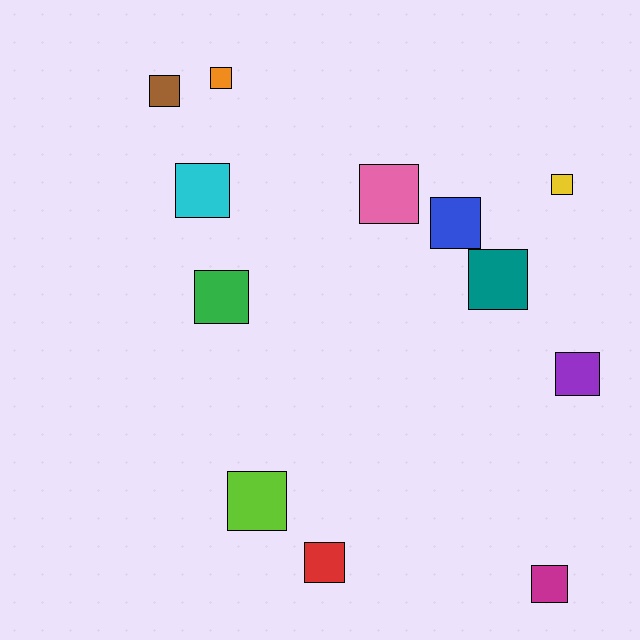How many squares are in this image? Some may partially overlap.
There are 12 squares.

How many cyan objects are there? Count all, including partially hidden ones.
There is 1 cyan object.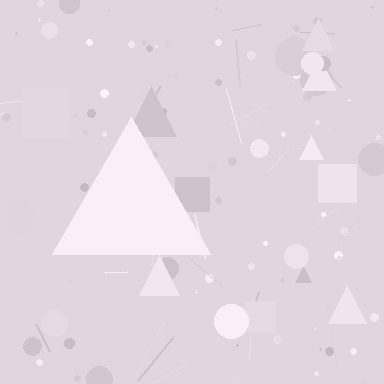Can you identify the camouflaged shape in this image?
The camouflaged shape is a triangle.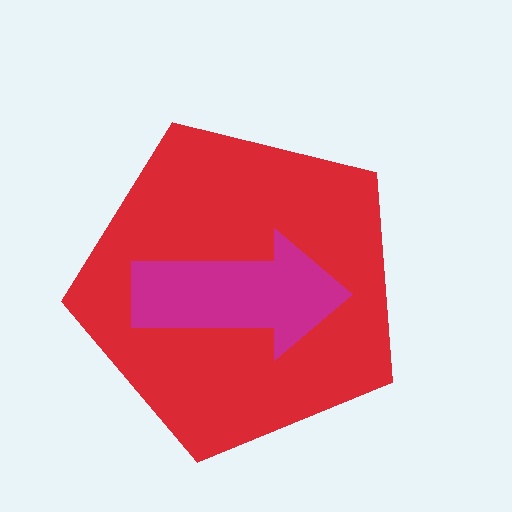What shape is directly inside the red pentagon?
The magenta arrow.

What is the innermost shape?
The magenta arrow.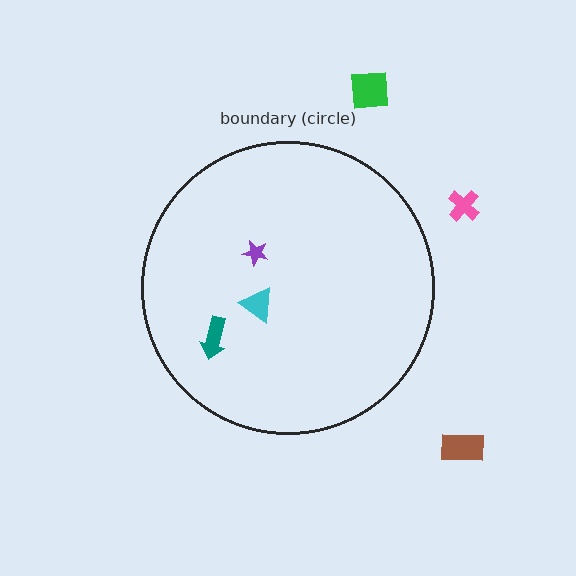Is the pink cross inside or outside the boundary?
Outside.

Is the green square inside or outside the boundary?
Outside.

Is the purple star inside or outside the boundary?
Inside.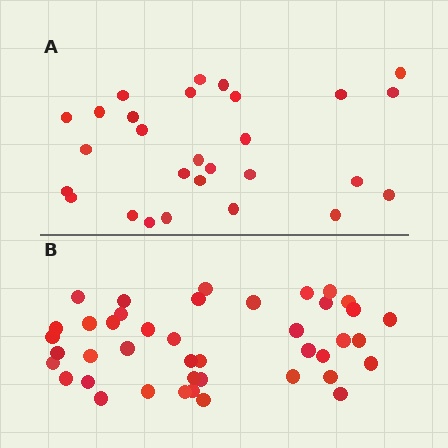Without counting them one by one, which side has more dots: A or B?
Region B (the bottom region) has more dots.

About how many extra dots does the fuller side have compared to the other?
Region B has approximately 15 more dots than region A.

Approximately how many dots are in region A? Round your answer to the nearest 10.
About 30 dots. (The exact count is 28, which rounds to 30.)